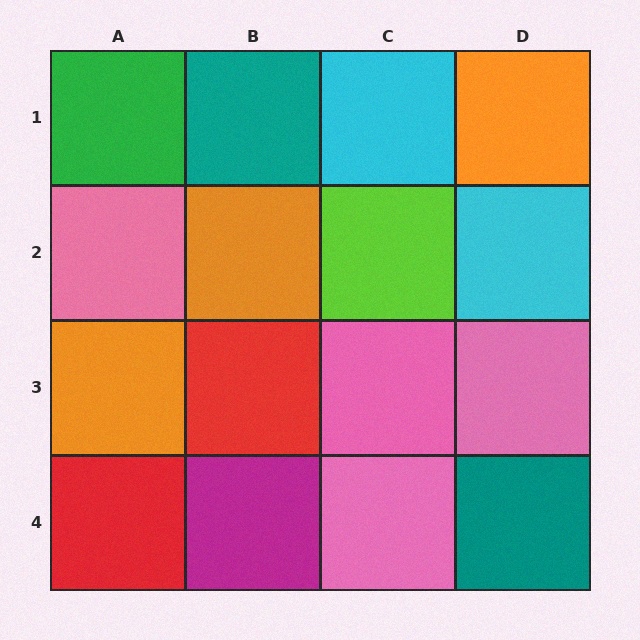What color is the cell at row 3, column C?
Pink.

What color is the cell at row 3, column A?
Orange.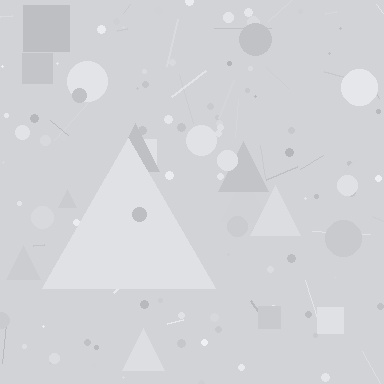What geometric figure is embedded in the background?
A triangle is embedded in the background.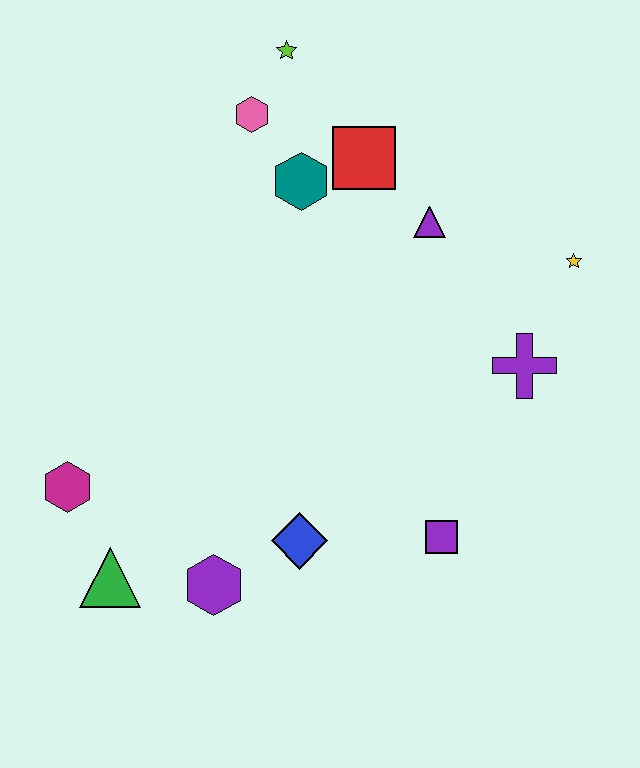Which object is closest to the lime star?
The pink hexagon is closest to the lime star.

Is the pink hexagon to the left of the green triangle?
No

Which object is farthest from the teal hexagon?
The green triangle is farthest from the teal hexagon.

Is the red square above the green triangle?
Yes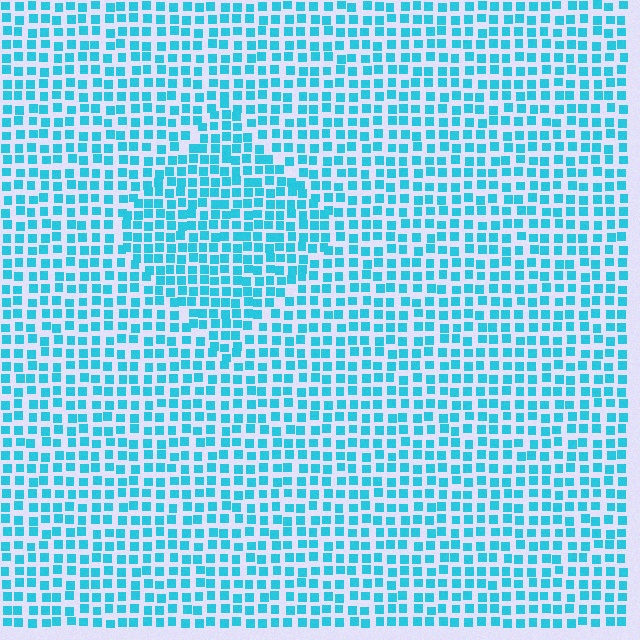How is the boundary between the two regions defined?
The boundary is defined by a change in element density (approximately 1.4x ratio). All elements are the same color, size, and shape.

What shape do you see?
I see a diamond.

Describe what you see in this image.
The image contains small cyan elements arranged at two different densities. A diamond-shaped region is visible where the elements are more densely packed than the surrounding area.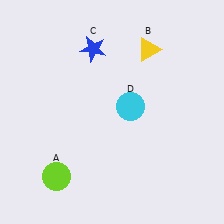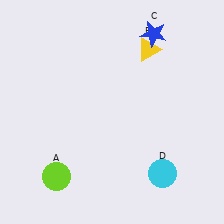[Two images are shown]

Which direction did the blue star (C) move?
The blue star (C) moved right.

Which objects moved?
The objects that moved are: the blue star (C), the cyan circle (D).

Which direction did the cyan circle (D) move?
The cyan circle (D) moved down.